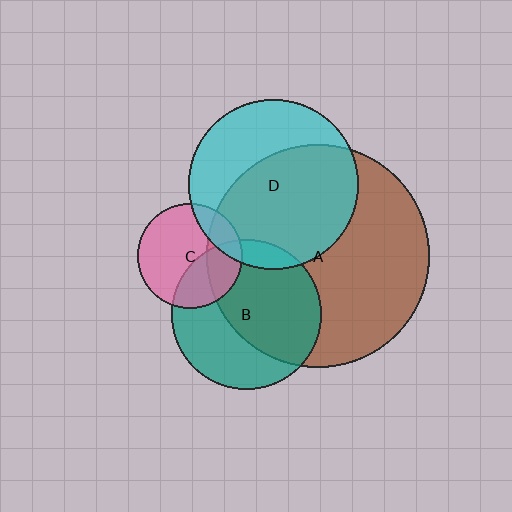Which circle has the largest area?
Circle A (brown).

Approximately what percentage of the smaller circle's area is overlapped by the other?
Approximately 60%.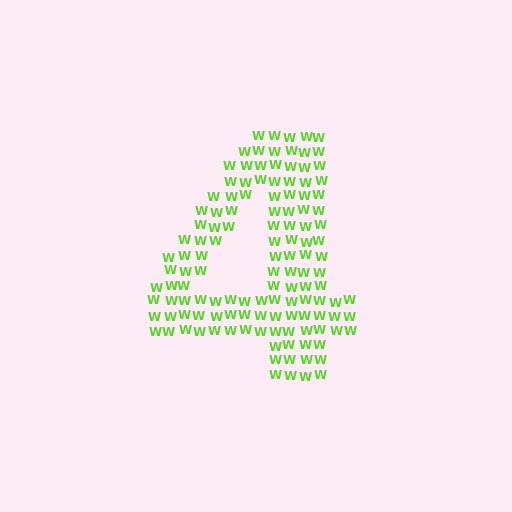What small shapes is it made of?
It is made of small letter W's.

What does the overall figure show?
The overall figure shows the digit 4.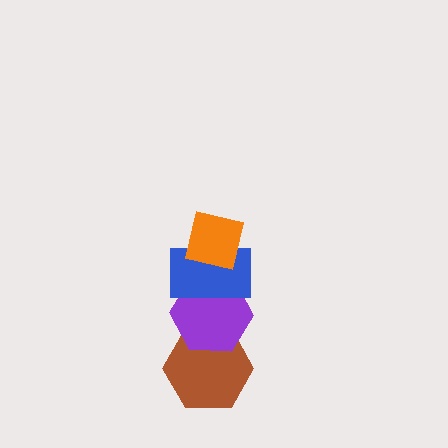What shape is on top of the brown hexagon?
The purple hexagon is on top of the brown hexagon.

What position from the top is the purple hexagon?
The purple hexagon is 3rd from the top.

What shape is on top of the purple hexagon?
The blue rectangle is on top of the purple hexagon.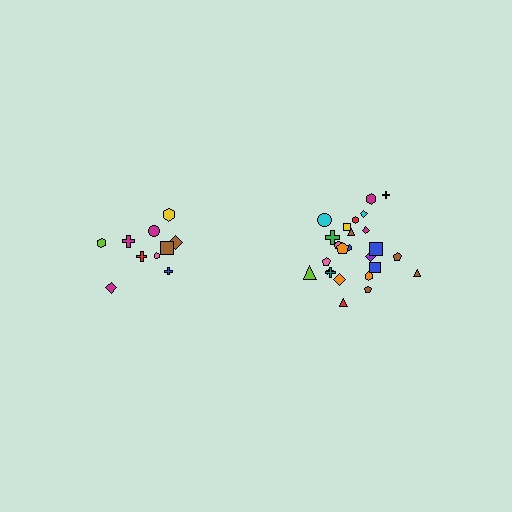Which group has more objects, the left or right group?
The right group.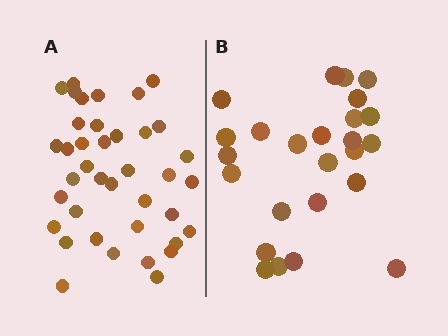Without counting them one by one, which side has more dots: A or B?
Region A (the left region) has more dots.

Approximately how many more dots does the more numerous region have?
Region A has approximately 15 more dots than region B.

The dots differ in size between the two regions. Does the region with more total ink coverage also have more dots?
No. Region B has more total ink coverage because its dots are larger, but region A actually contains more individual dots. Total area can be misleading — the number of items is what matters here.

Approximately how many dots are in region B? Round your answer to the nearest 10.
About 20 dots. (The exact count is 25, which rounds to 20.)